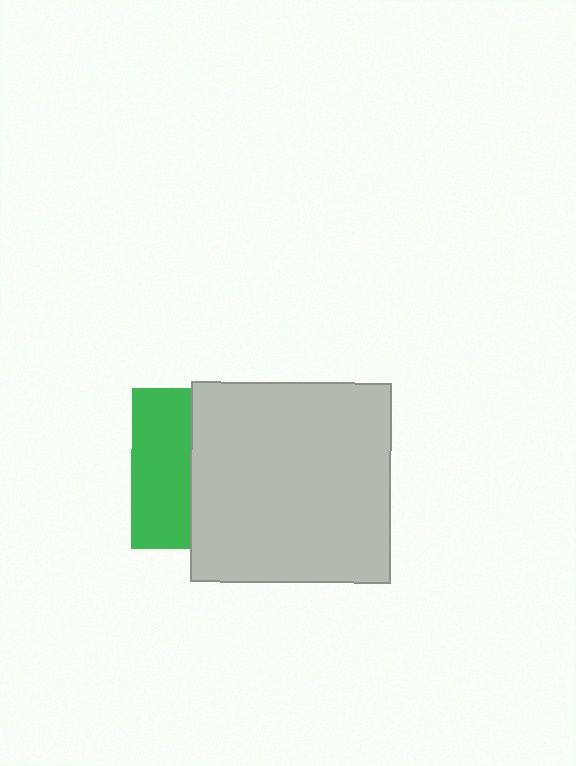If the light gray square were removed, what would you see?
You would see the complete green square.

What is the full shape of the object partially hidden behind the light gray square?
The partially hidden object is a green square.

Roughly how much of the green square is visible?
A small part of it is visible (roughly 38%).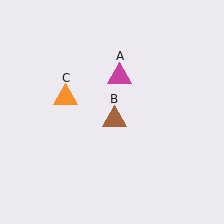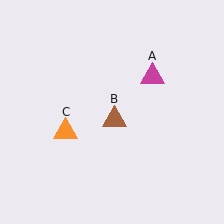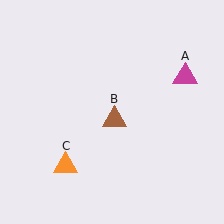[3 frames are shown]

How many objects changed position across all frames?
2 objects changed position: magenta triangle (object A), orange triangle (object C).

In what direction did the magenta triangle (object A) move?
The magenta triangle (object A) moved right.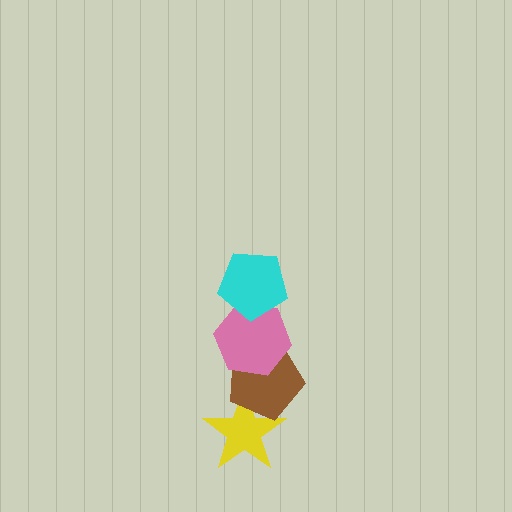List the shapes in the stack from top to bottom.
From top to bottom: the cyan pentagon, the pink hexagon, the brown pentagon, the yellow star.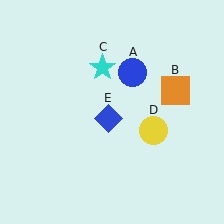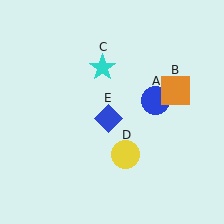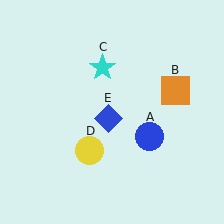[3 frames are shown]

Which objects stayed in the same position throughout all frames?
Orange square (object B) and cyan star (object C) and blue diamond (object E) remained stationary.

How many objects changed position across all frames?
2 objects changed position: blue circle (object A), yellow circle (object D).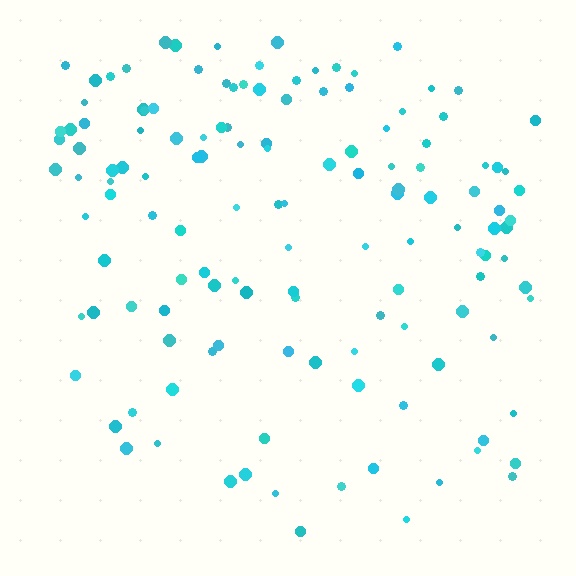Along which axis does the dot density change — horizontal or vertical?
Vertical.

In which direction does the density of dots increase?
From bottom to top, with the top side densest.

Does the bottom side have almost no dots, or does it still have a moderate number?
Still a moderate number, just noticeably fewer than the top.